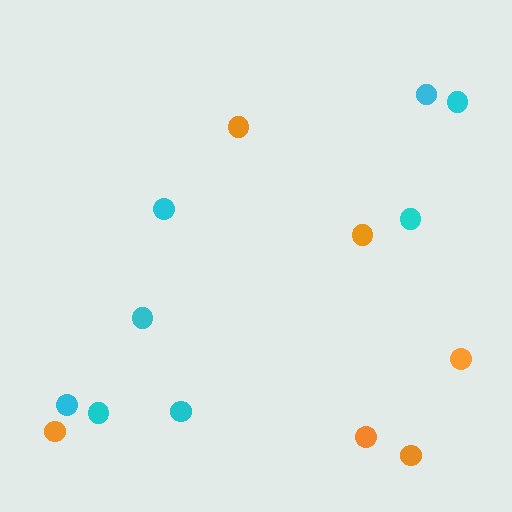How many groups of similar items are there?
There are 2 groups: one group of cyan circles (8) and one group of orange circles (6).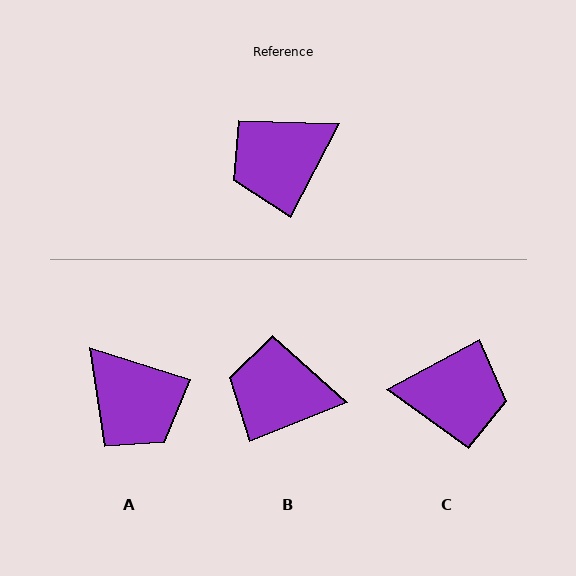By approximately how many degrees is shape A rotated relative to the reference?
Approximately 100 degrees counter-clockwise.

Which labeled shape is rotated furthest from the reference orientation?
C, about 146 degrees away.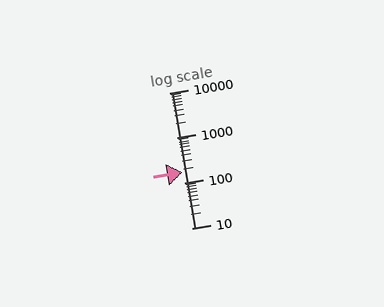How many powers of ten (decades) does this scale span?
The scale spans 3 decades, from 10 to 10000.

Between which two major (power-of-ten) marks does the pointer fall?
The pointer is between 100 and 1000.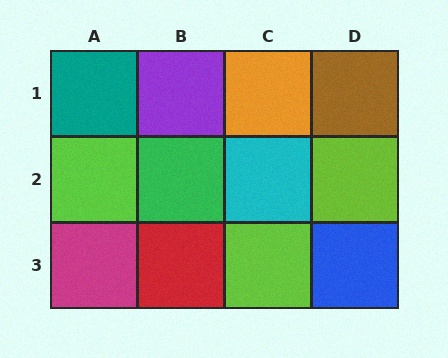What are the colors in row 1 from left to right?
Teal, purple, orange, brown.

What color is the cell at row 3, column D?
Blue.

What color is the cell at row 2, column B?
Green.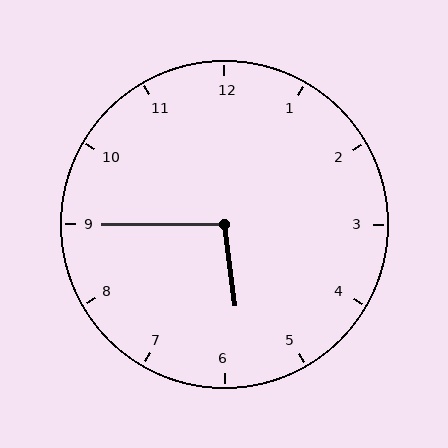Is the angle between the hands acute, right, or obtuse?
It is obtuse.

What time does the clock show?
5:45.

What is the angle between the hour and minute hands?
Approximately 98 degrees.